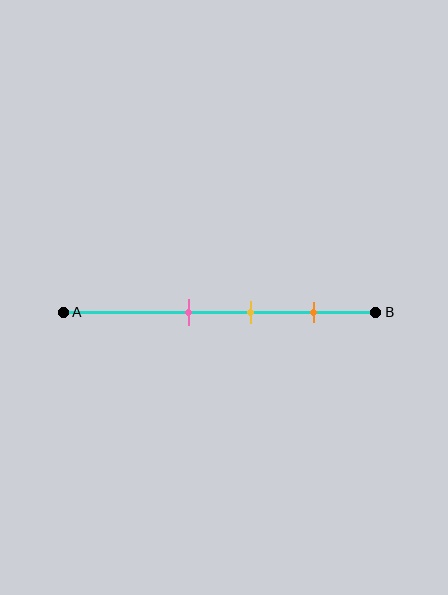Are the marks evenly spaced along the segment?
Yes, the marks are approximately evenly spaced.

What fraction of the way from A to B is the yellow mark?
The yellow mark is approximately 60% (0.6) of the way from A to B.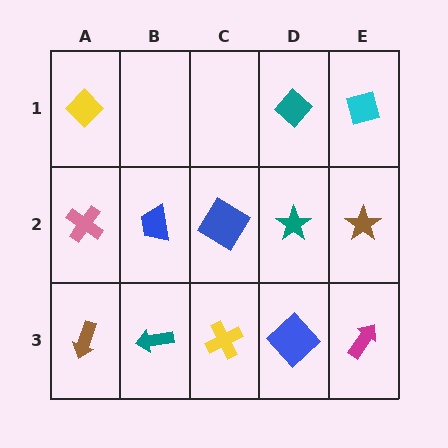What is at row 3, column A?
A brown arrow.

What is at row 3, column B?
A teal arrow.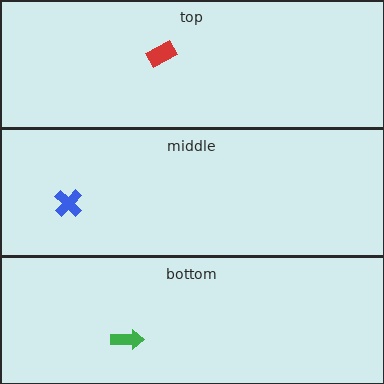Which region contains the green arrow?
The bottom region.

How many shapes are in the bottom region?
1.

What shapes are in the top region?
The red rectangle.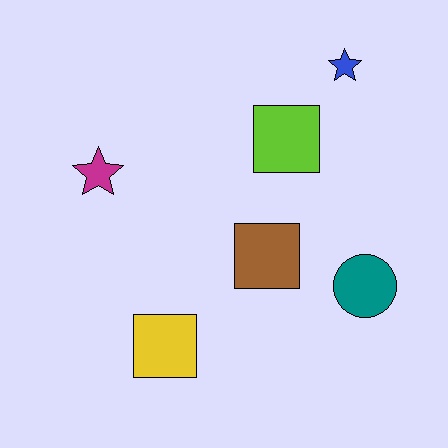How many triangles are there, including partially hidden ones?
There are no triangles.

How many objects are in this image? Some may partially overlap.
There are 6 objects.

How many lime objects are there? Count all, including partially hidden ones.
There is 1 lime object.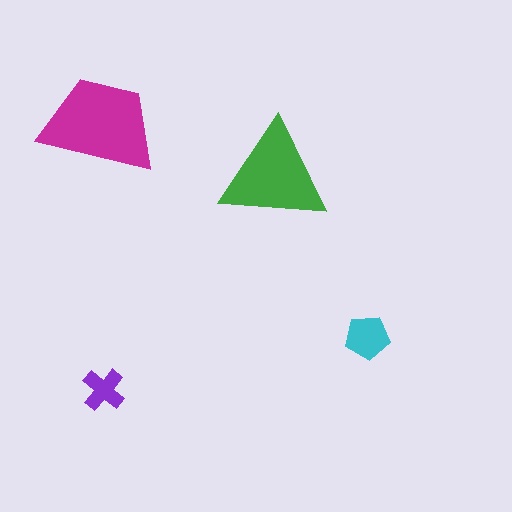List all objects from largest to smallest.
The magenta trapezoid, the green triangle, the cyan pentagon, the purple cross.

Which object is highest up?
The magenta trapezoid is topmost.